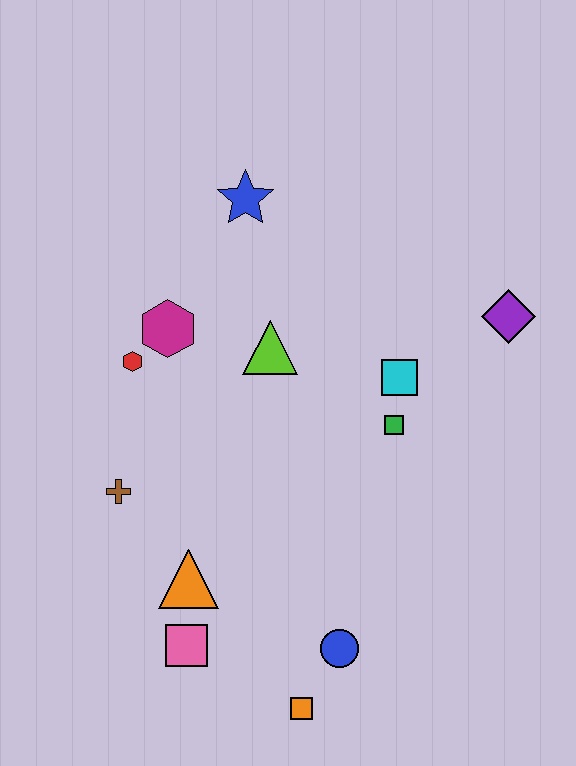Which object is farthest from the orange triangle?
The purple diamond is farthest from the orange triangle.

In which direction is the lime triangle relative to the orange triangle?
The lime triangle is above the orange triangle.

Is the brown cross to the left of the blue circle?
Yes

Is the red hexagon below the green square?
No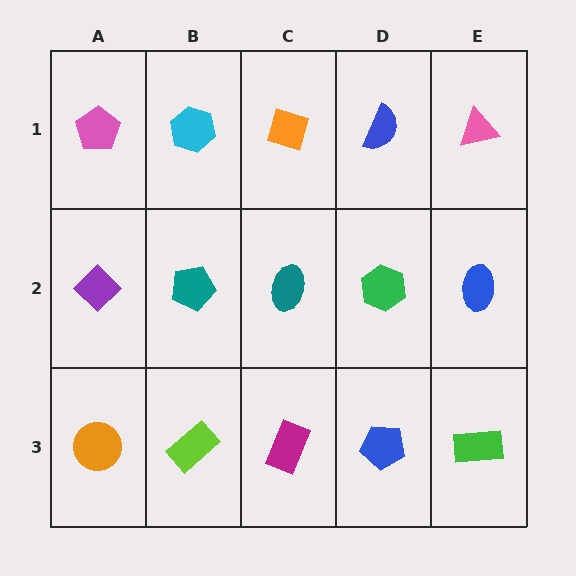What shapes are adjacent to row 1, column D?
A green hexagon (row 2, column D), an orange diamond (row 1, column C), a pink triangle (row 1, column E).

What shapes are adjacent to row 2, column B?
A cyan hexagon (row 1, column B), a lime rectangle (row 3, column B), a purple diamond (row 2, column A), a teal ellipse (row 2, column C).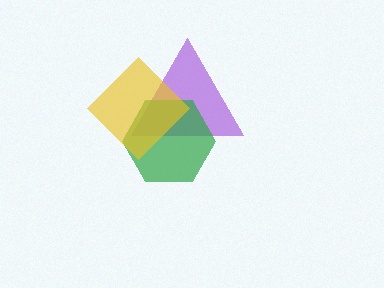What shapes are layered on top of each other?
The layered shapes are: a purple triangle, a green hexagon, a yellow diamond.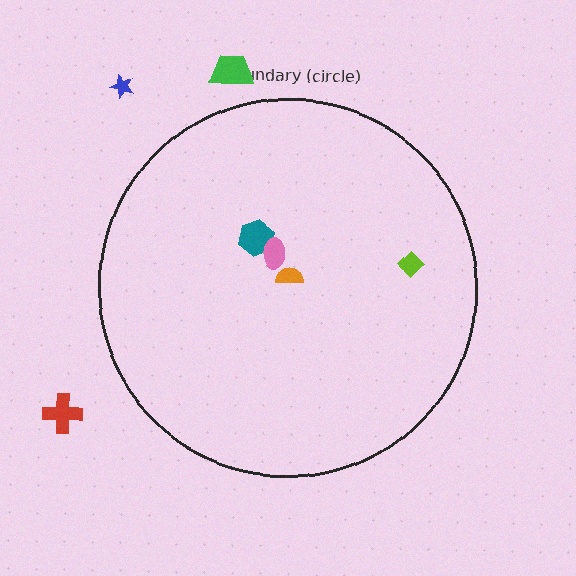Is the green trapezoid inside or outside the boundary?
Outside.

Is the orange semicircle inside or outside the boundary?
Inside.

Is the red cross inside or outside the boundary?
Outside.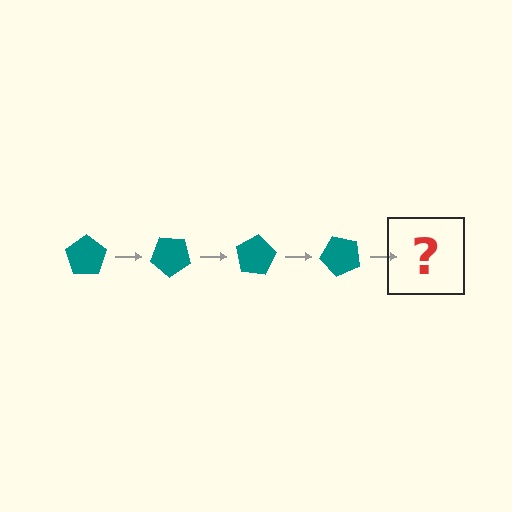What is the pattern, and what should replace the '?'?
The pattern is that the pentagon rotates 40 degrees each step. The '?' should be a teal pentagon rotated 160 degrees.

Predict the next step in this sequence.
The next step is a teal pentagon rotated 160 degrees.